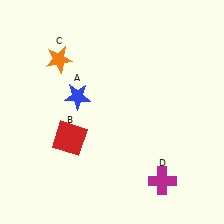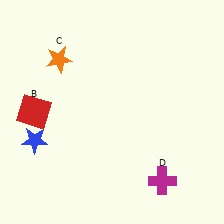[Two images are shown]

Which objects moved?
The objects that moved are: the blue star (A), the red square (B).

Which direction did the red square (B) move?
The red square (B) moved left.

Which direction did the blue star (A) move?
The blue star (A) moved down.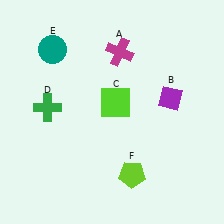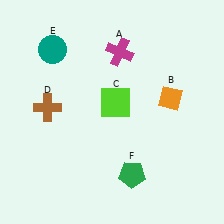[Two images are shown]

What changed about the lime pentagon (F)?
In Image 1, F is lime. In Image 2, it changed to green.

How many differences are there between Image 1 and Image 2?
There are 3 differences between the two images.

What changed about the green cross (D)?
In Image 1, D is green. In Image 2, it changed to brown.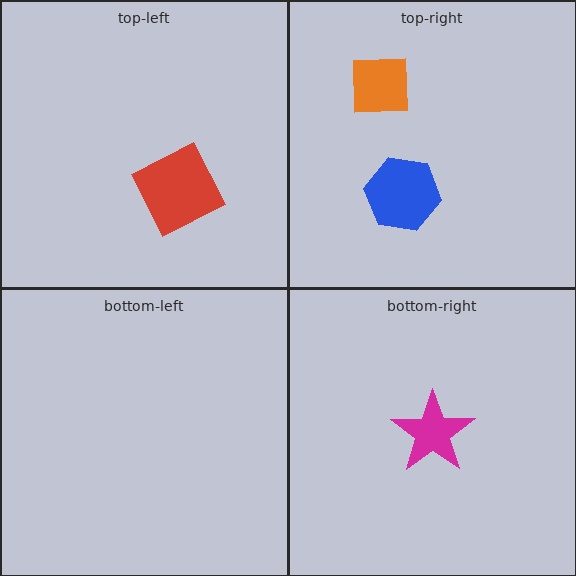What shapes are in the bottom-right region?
The magenta star.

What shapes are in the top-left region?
The red square.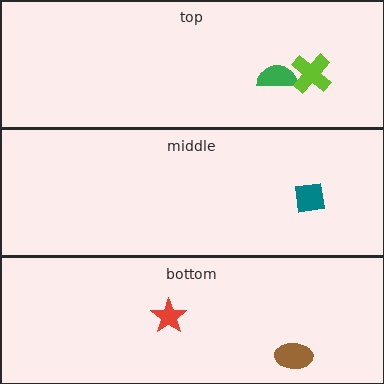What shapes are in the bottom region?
The red star, the brown ellipse.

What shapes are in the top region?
The green semicircle, the lime cross.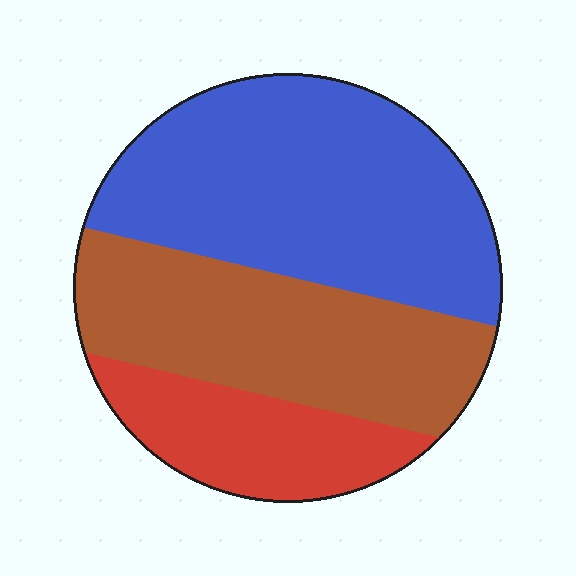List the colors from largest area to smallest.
From largest to smallest: blue, brown, red.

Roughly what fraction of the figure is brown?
Brown covers around 35% of the figure.